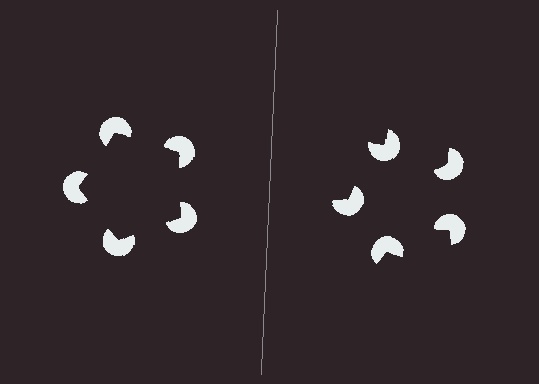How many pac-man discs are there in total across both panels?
10 — 5 on each side.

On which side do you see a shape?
An illusory pentagon appears on the left side. On the right side the wedge cuts are rotated, so no coherent shape forms.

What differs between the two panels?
The pac-man discs are positioned identically on both sides; only the wedge orientations differ. On the left they align to a pentagon; on the right they are misaligned.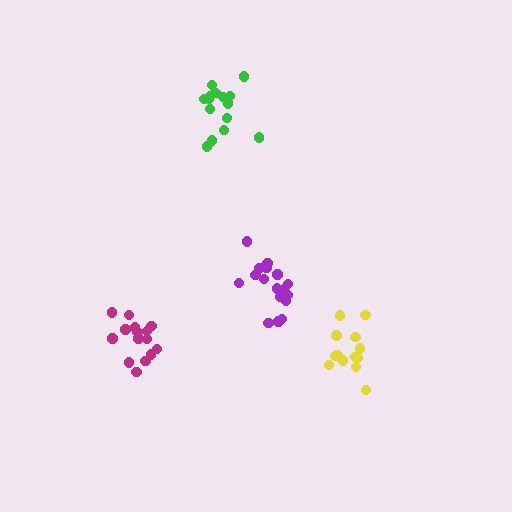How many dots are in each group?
Group 1: 14 dots, Group 2: 15 dots, Group 3: 18 dots, Group 4: 15 dots (62 total).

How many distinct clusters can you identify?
There are 4 distinct clusters.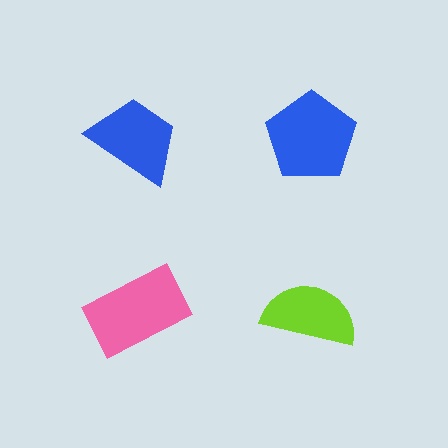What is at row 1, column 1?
A blue trapezoid.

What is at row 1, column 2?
A blue pentagon.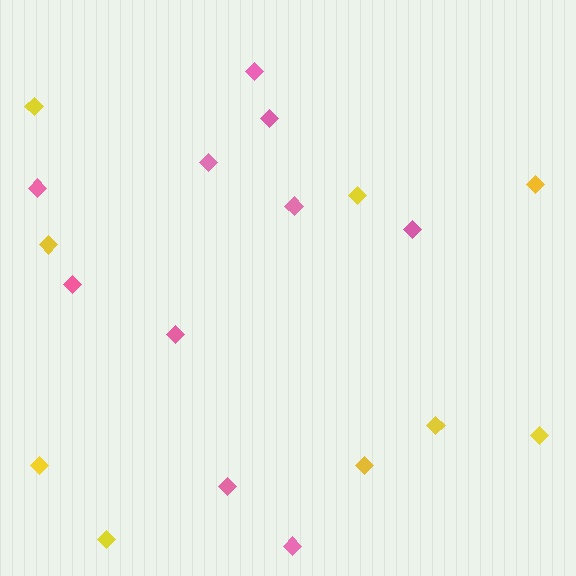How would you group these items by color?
There are 2 groups: one group of yellow diamonds (9) and one group of pink diamonds (10).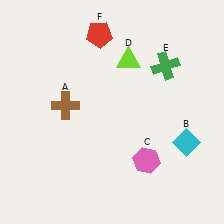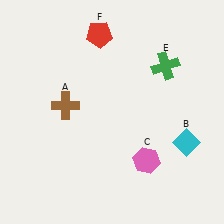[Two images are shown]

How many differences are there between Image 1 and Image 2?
There is 1 difference between the two images.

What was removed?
The lime triangle (D) was removed in Image 2.